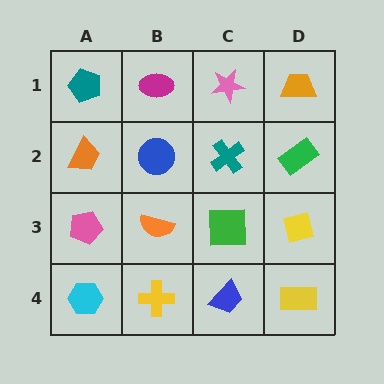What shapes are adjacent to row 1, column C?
A teal cross (row 2, column C), a magenta ellipse (row 1, column B), an orange trapezoid (row 1, column D).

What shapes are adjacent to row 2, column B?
A magenta ellipse (row 1, column B), an orange semicircle (row 3, column B), an orange trapezoid (row 2, column A), a teal cross (row 2, column C).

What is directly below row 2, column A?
A pink pentagon.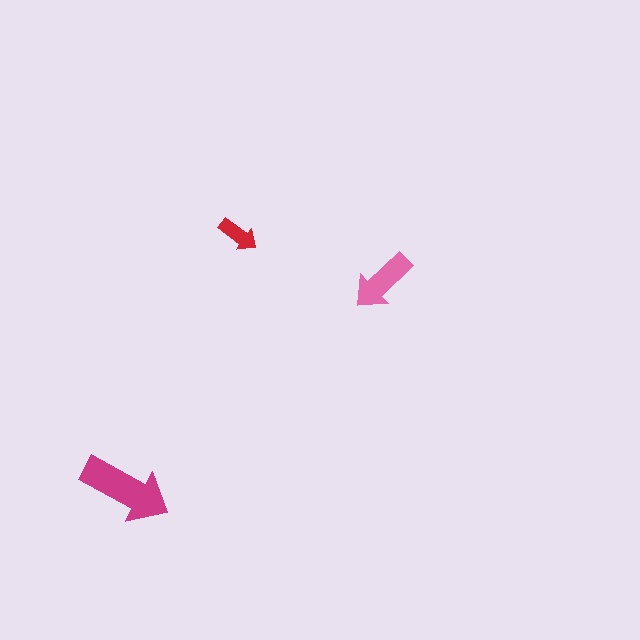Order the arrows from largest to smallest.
the magenta one, the pink one, the red one.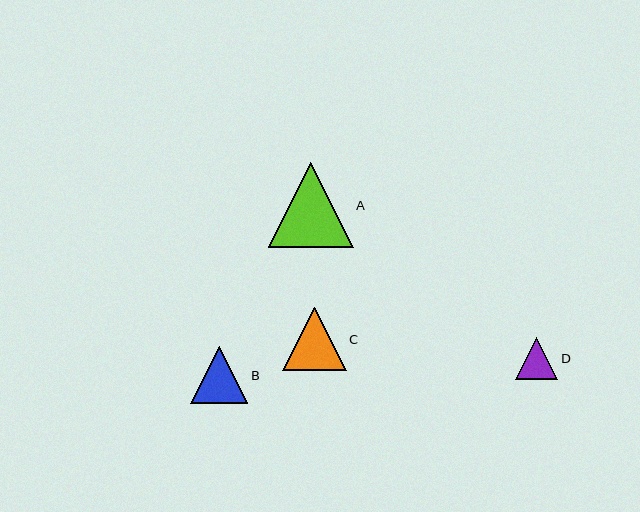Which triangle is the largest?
Triangle A is the largest with a size of approximately 85 pixels.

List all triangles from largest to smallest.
From largest to smallest: A, C, B, D.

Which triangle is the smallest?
Triangle D is the smallest with a size of approximately 42 pixels.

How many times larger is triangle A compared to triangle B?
Triangle A is approximately 1.5 times the size of triangle B.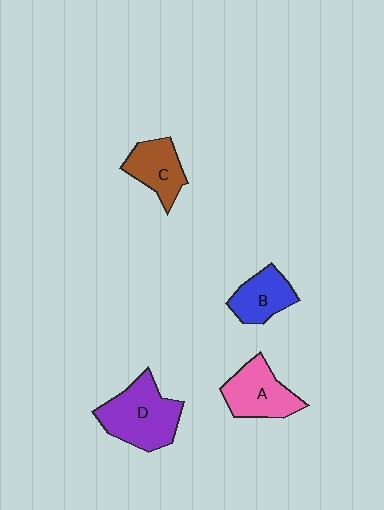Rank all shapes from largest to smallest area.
From largest to smallest: D (purple), A (pink), C (brown), B (blue).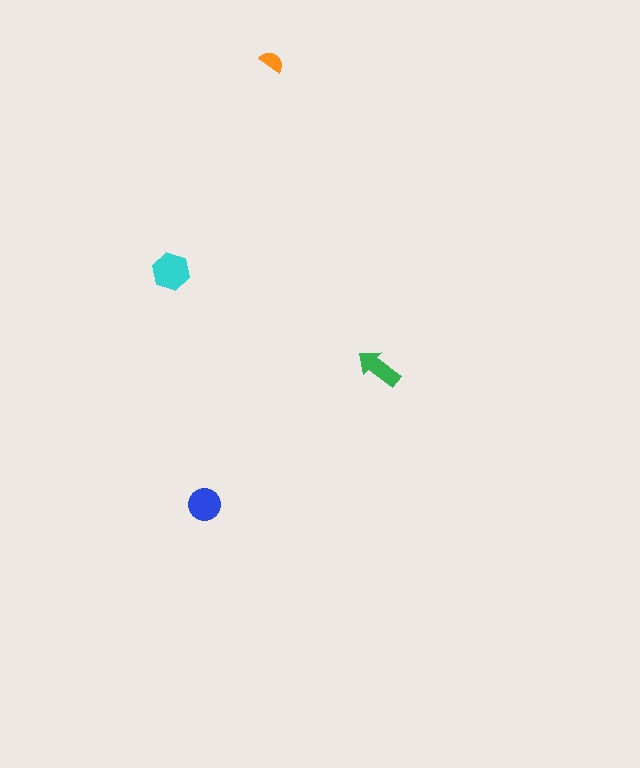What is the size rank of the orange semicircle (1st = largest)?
4th.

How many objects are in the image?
There are 4 objects in the image.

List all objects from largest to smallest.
The cyan hexagon, the blue circle, the green arrow, the orange semicircle.